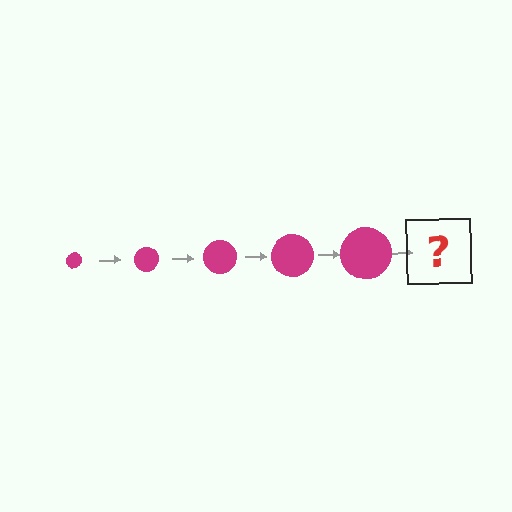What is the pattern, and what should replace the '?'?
The pattern is that the circle gets progressively larger each step. The '?' should be a magenta circle, larger than the previous one.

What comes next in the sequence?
The next element should be a magenta circle, larger than the previous one.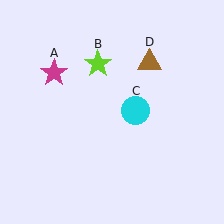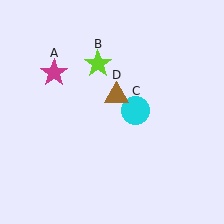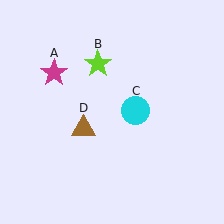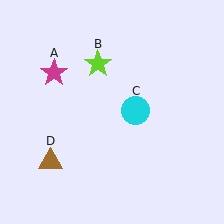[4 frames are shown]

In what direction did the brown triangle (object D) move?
The brown triangle (object D) moved down and to the left.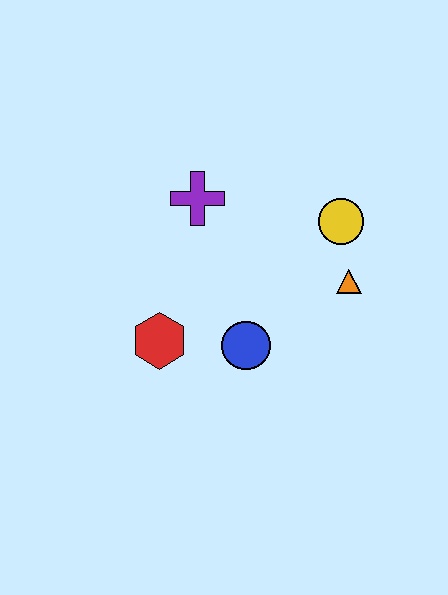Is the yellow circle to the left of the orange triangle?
Yes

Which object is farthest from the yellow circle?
The red hexagon is farthest from the yellow circle.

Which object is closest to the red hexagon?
The blue circle is closest to the red hexagon.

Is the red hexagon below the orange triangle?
Yes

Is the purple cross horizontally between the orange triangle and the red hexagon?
Yes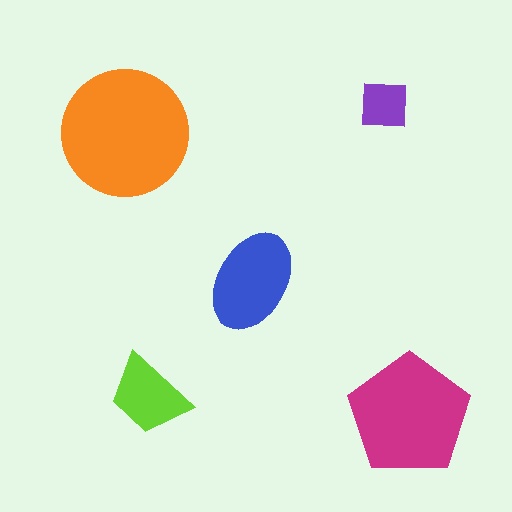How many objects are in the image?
There are 5 objects in the image.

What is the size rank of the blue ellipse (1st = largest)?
3rd.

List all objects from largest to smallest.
The orange circle, the magenta pentagon, the blue ellipse, the lime trapezoid, the purple square.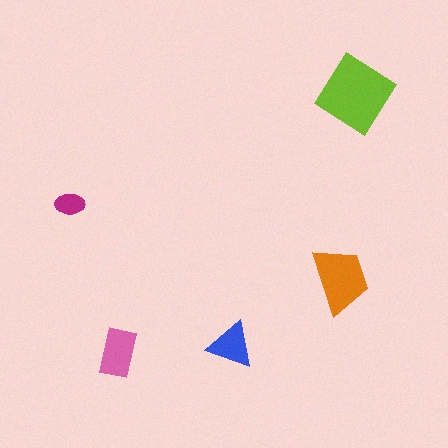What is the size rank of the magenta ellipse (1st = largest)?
5th.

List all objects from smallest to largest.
The magenta ellipse, the blue triangle, the pink rectangle, the orange trapezoid, the lime diamond.